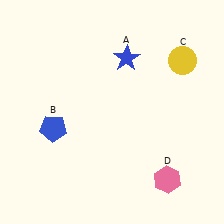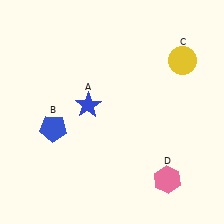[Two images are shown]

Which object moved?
The blue star (A) moved down.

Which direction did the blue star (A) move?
The blue star (A) moved down.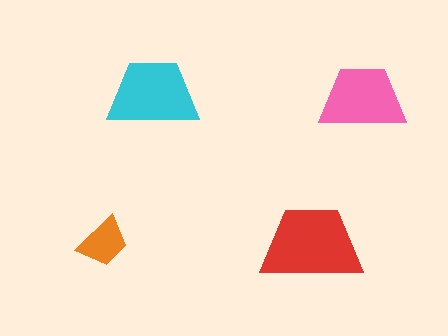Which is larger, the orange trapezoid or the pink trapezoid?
The pink one.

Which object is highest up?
The cyan trapezoid is topmost.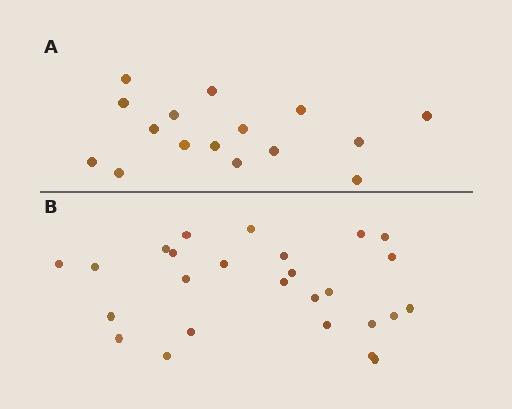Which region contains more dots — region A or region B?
Region B (the bottom region) has more dots.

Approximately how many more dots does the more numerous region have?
Region B has roughly 10 or so more dots than region A.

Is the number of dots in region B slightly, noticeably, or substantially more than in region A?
Region B has substantially more. The ratio is roughly 1.6 to 1.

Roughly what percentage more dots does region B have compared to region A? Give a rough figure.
About 60% more.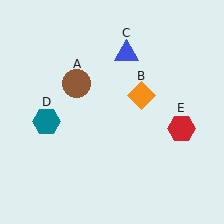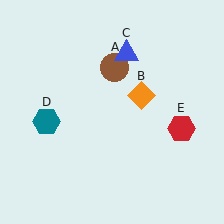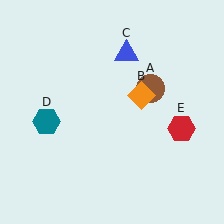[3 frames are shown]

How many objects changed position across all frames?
1 object changed position: brown circle (object A).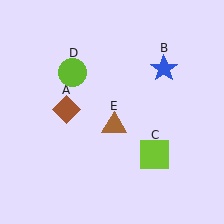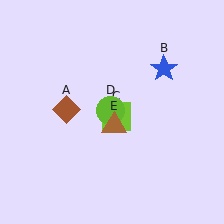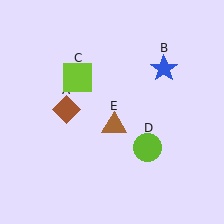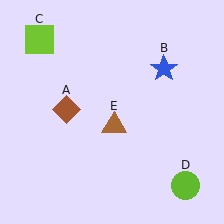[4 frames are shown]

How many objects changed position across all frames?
2 objects changed position: lime square (object C), lime circle (object D).